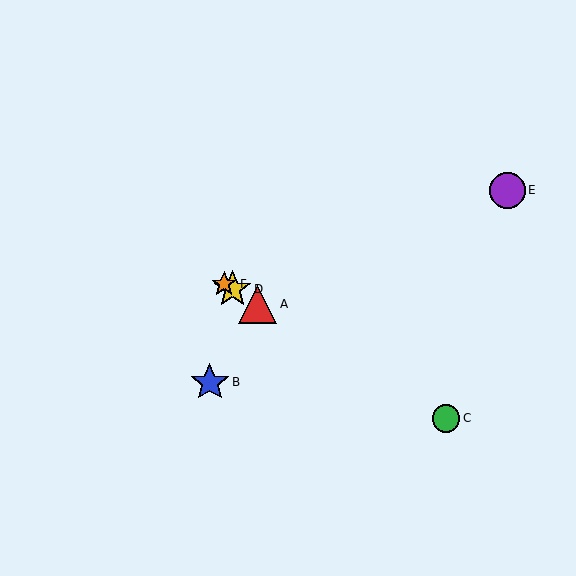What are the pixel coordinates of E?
Object E is at (508, 190).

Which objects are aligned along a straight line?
Objects A, C, D, F are aligned along a straight line.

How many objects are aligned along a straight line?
4 objects (A, C, D, F) are aligned along a straight line.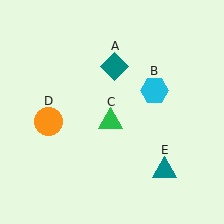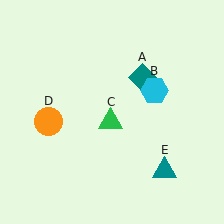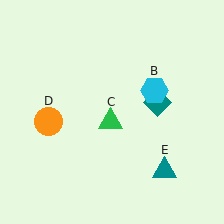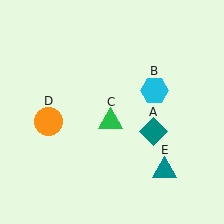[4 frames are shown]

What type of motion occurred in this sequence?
The teal diamond (object A) rotated clockwise around the center of the scene.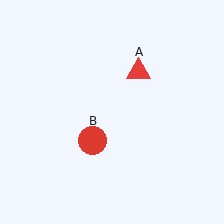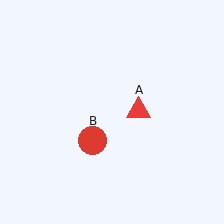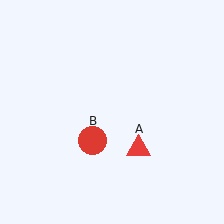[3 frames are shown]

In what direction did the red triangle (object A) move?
The red triangle (object A) moved down.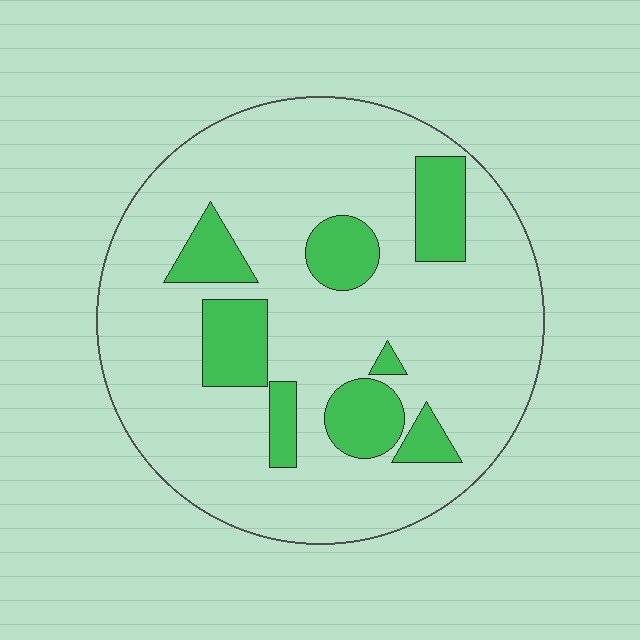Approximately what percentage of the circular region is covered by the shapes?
Approximately 20%.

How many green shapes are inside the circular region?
8.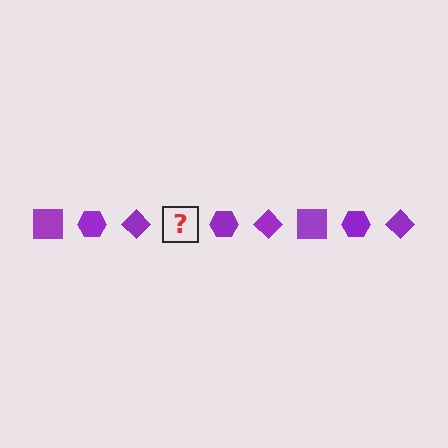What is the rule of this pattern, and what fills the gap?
The rule is that the pattern cycles through square, hexagon, diamond shapes in purple. The gap should be filled with a purple square.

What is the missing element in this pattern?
The missing element is a purple square.